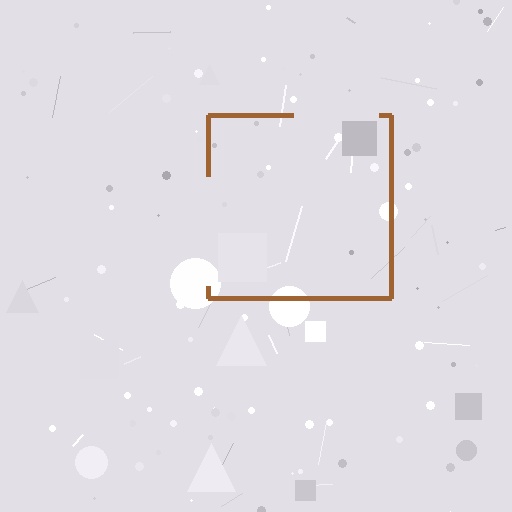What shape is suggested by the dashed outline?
The dashed outline suggests a square.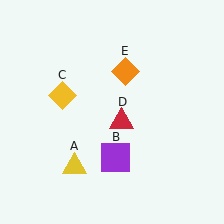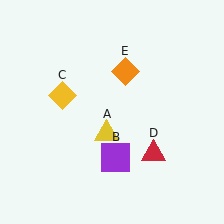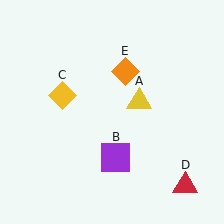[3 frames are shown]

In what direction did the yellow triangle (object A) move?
The yellow triangle (object A) moved up and to the right.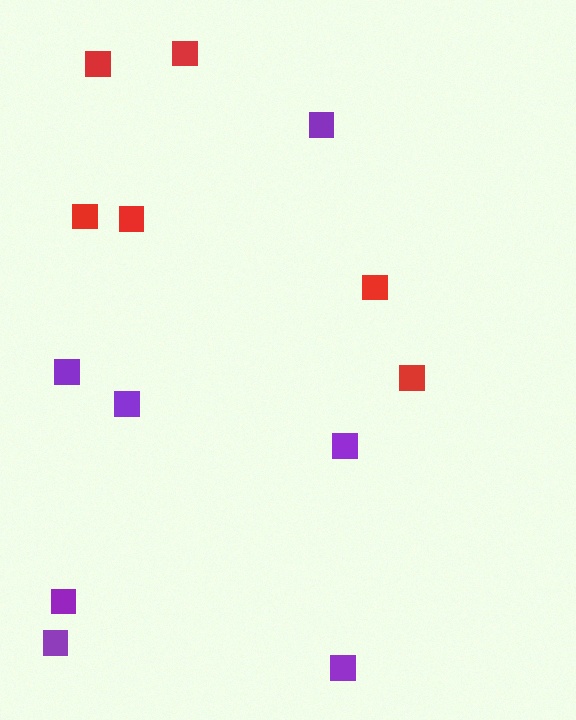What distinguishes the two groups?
There are 2 groups: one group of red squares (6) and one group of purple squares (7).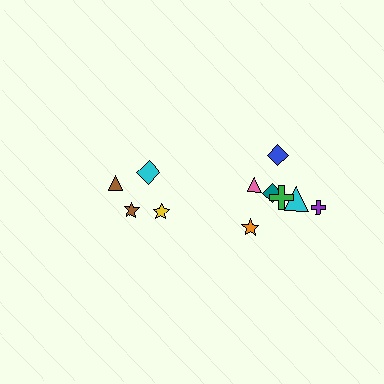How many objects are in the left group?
There are 4 objects.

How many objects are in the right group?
There are 7 objects.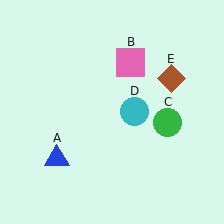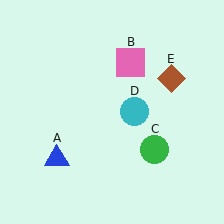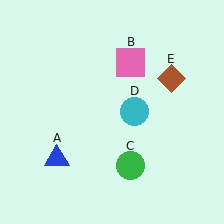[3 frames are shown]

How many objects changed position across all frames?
1 object changed position: green circle (object C).